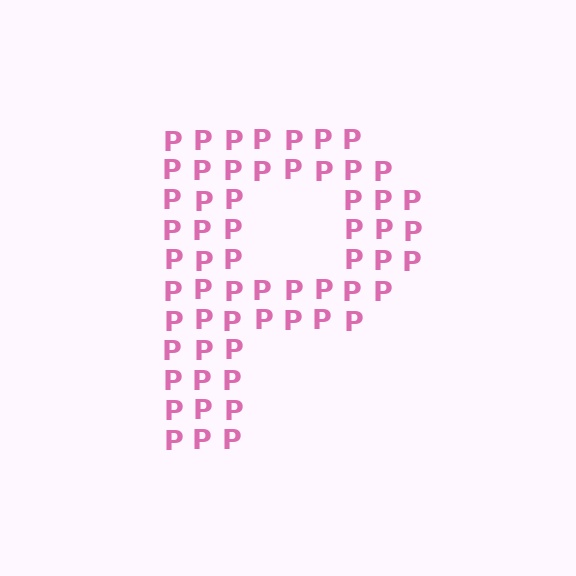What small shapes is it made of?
It is made of small letter P's.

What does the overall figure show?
The overall figure shows the letter P.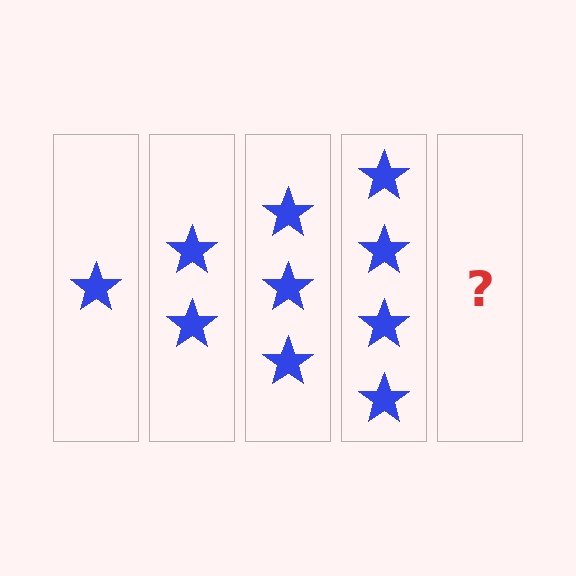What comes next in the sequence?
The next element should be 5 stars.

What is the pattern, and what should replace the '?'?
The pattern is that each step adds one more star. The '?' should be 5 stars.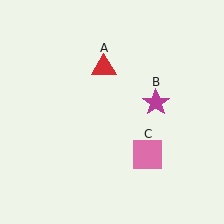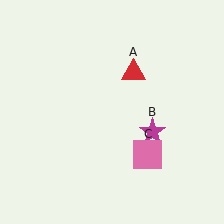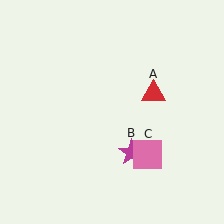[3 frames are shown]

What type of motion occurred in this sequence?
The red triangle (object A), magenta star (object B) rotated clockwise around the center of the scene.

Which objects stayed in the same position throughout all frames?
Pink square (object C) remained stationary.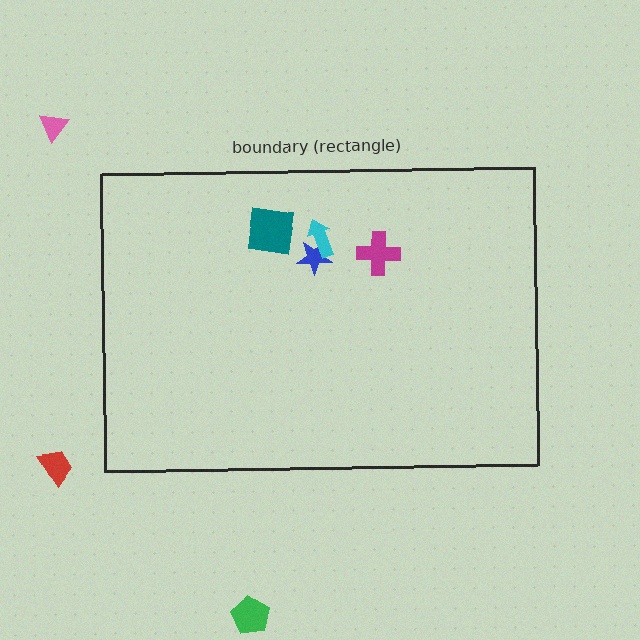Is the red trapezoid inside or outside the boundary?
Outside.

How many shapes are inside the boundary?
4 inside, 3 outside.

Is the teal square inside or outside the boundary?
Inside.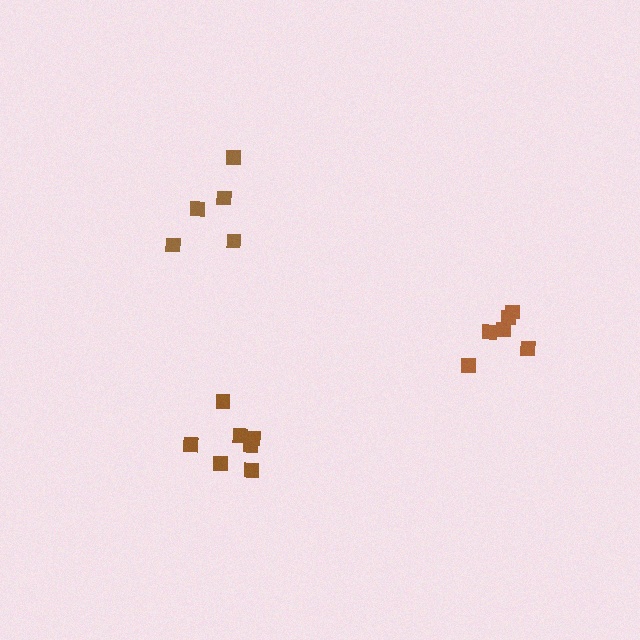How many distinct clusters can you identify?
There are 3 distinct clusters.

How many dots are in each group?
Group 1: 5 dots, Group 2: 6 dots, Group 3: 7 dots (18 total).